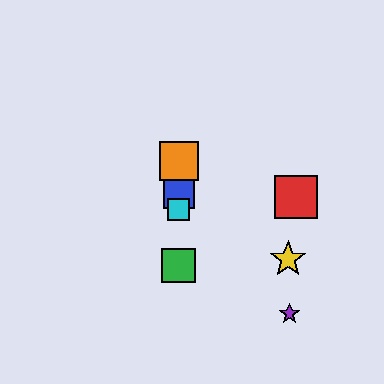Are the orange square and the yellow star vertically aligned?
No, the orange square is at x≈179 and the yellow star is at x≈288.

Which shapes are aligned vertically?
The blue square, the green square, the orange square, the cyan square are aligned vertically.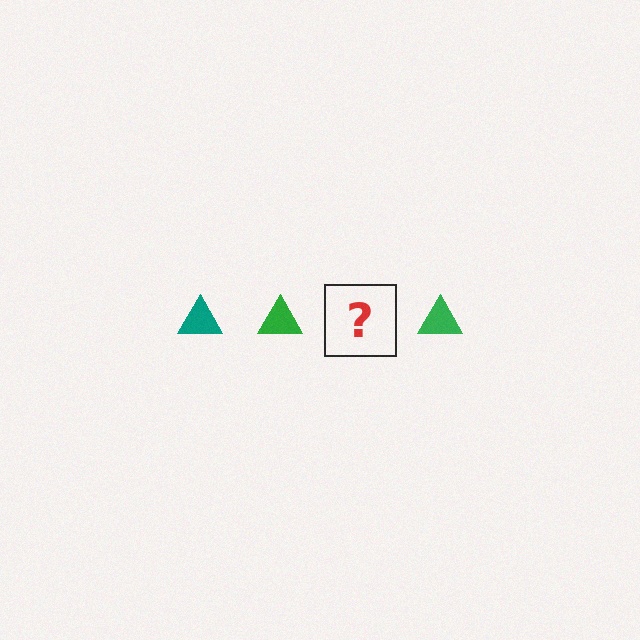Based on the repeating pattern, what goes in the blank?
The blank should be a teal triangle.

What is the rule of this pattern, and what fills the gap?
The rule is that the pattern cycles through teal, green triangles. The gap should be filled with a teal triangle.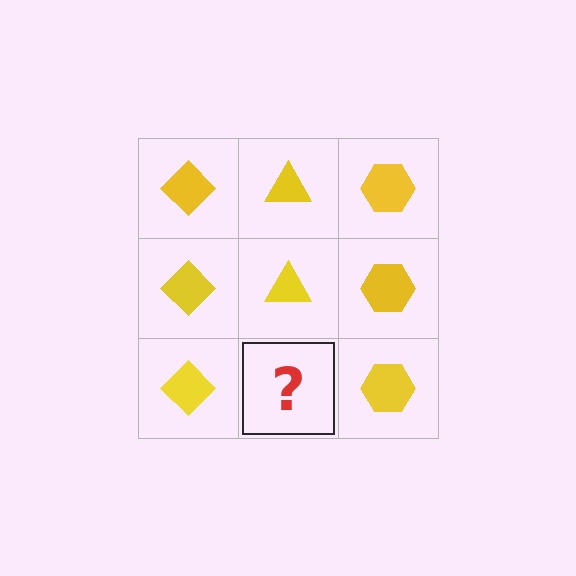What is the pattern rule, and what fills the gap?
The rule is that each column has a consistent shape. The gap should be filled with a yellow triangle.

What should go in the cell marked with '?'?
The missing cell should contain a yellow triangle.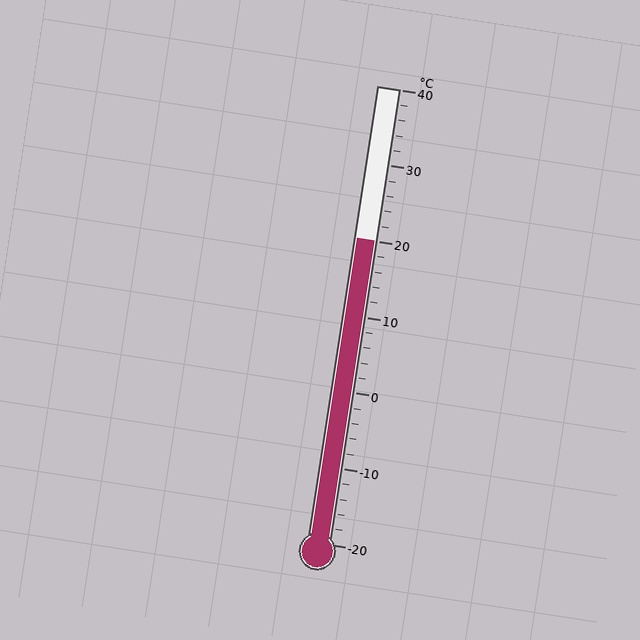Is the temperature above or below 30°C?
The temperature is below 30°C.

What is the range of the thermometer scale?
The thermometer scale ranges from -20°C to 40°C.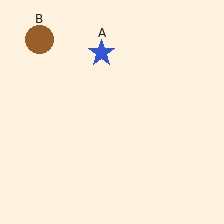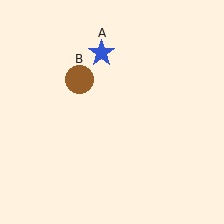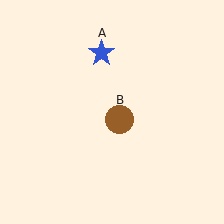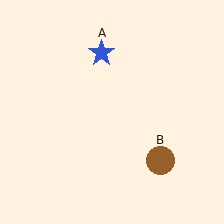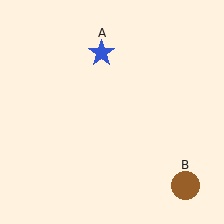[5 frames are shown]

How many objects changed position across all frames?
1 object changed position: brown circle (object B).